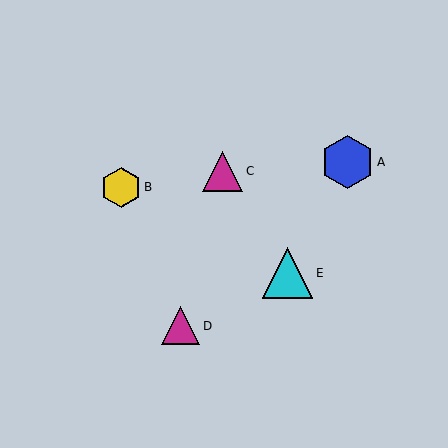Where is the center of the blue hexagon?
The center of the blue hexagon is at (347, 162).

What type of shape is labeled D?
Shape D is a magenta triangle.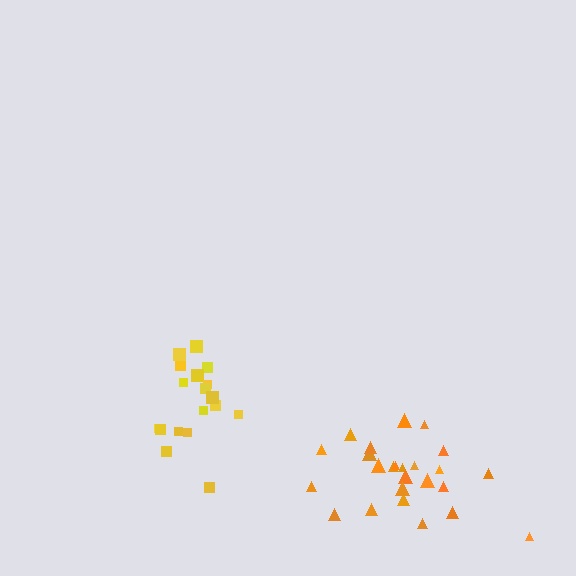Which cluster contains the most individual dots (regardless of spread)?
Orange (25).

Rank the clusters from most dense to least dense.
yellow, orange.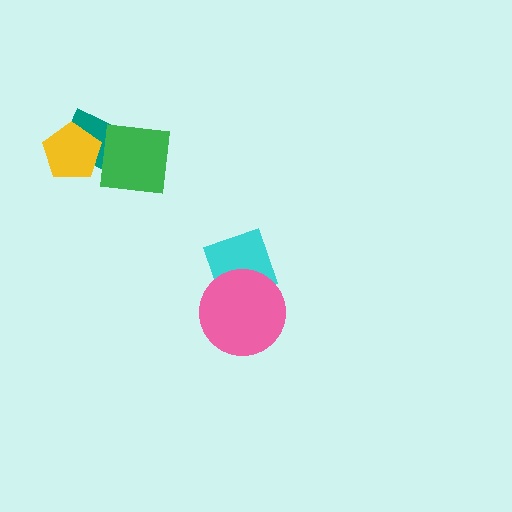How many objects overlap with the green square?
1 object overlaps with the green square.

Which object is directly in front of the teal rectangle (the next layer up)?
The green square is directly in front of the teal rectangle.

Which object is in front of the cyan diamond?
The pink circle is in front of the cyan diamond.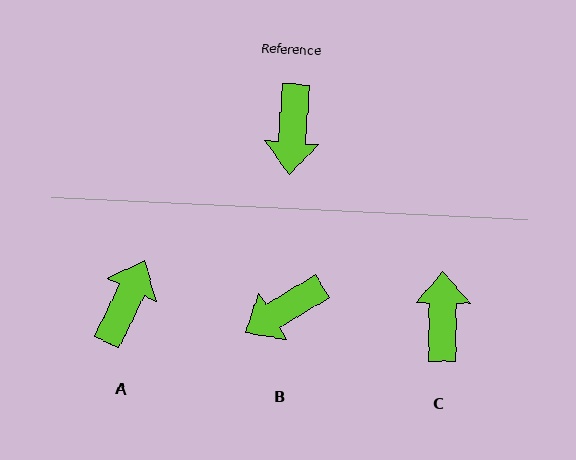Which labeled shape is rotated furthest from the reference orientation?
C, about 176 degrees away.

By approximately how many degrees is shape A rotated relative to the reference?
Approximately 158 degrees counter-clockwise.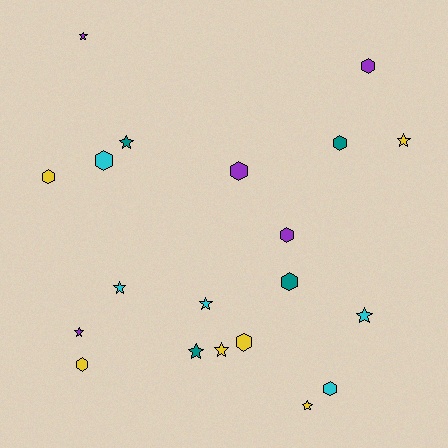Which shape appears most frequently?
Star, with 10 objects.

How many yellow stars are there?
There are 3 yellow stars.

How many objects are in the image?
There are 20 objects.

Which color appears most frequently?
Yellow, with 6 objects.